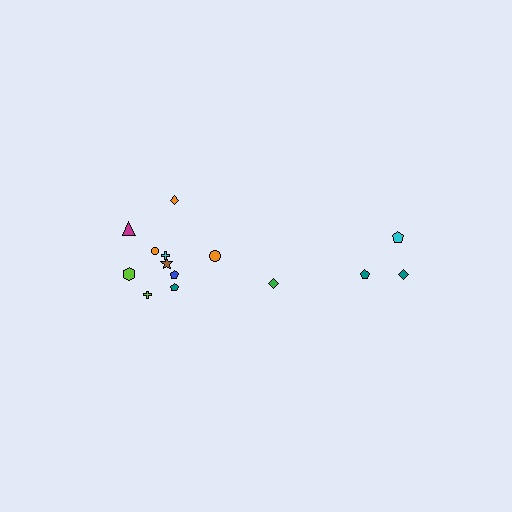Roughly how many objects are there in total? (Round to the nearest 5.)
Roughly 15 objects in total.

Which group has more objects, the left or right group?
The left group.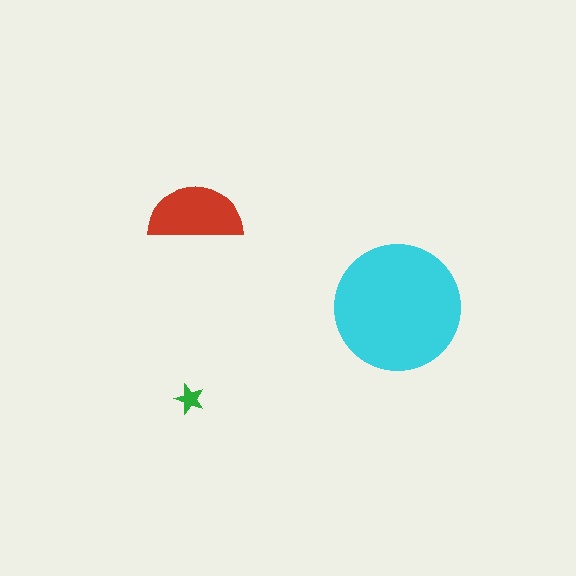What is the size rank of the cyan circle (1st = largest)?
1st.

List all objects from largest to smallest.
The cyan circle, the red semicircle, the green star.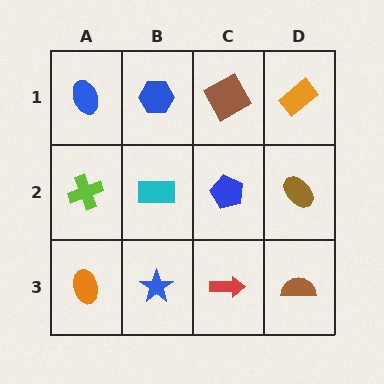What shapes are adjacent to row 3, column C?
A blue pentagon (row 2, column C), a blue star (row 3, column B), a brown semicircle (row 3, column D).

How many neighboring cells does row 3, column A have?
2.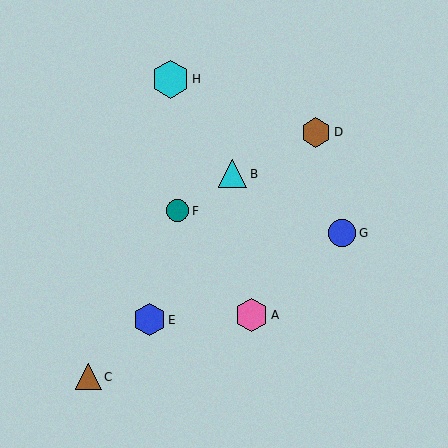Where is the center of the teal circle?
The center of the teal circle is at (178, 211).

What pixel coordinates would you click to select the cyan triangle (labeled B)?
Click at (233, 174) to select the cyan triangle B.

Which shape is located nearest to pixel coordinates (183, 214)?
The teal circle (labeled F) at (178, 211) is nearest to that location.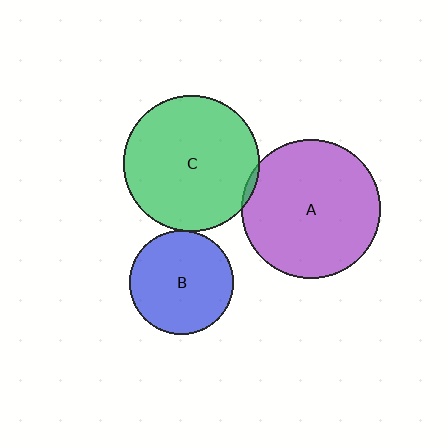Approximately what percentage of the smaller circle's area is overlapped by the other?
Approximately 5%.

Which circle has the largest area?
Circle A (purple).